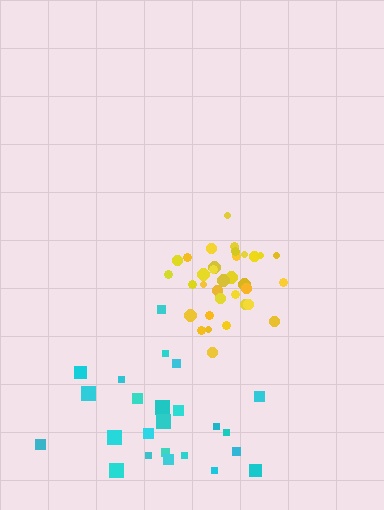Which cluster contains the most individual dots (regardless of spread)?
Yellow (34).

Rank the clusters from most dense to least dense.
yellow, cyan.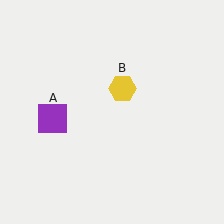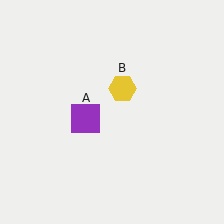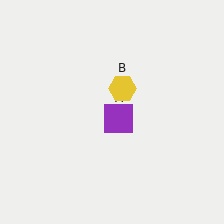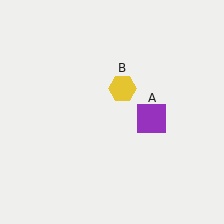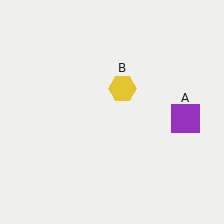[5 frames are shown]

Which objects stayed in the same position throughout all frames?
Yellow hexagon (object B) remained stationary.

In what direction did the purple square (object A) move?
The purple square (object A) moved right.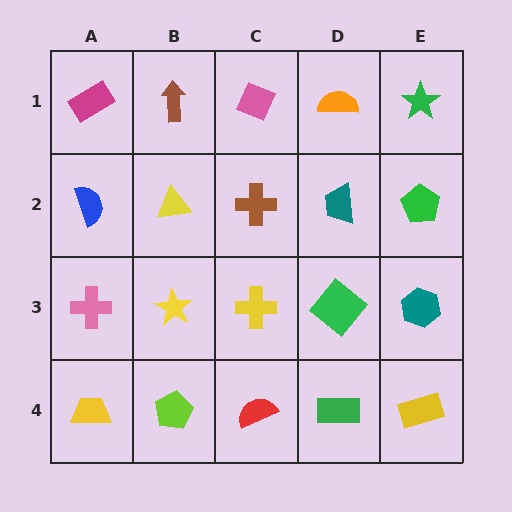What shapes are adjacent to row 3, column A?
A blue semicircle (row 2, column A), a yellow trapezoid (row 4, column A), a yellow star (row 3, column B).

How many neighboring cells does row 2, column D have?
4.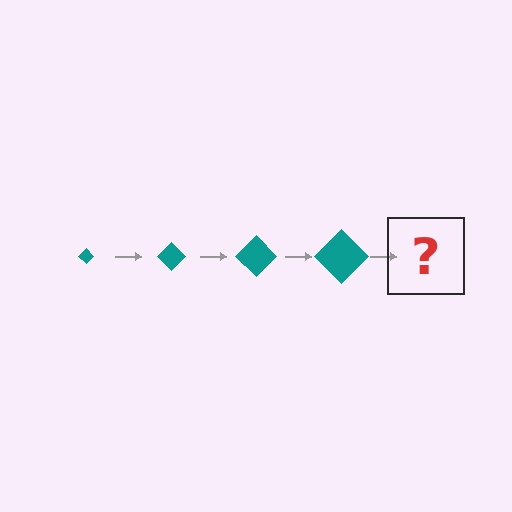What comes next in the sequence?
The next element should be a teal diamond, larger than the previous one.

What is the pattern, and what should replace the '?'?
The pattern is that the diamond gets progressively larger each step. The '?' should be a teal diamond, larger than the previous one.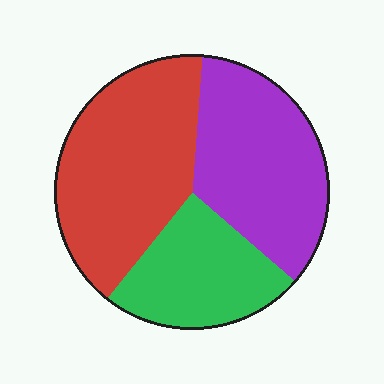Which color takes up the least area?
Green, at roughly 25%.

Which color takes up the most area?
Red, at roughly 40%.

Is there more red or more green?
Red.